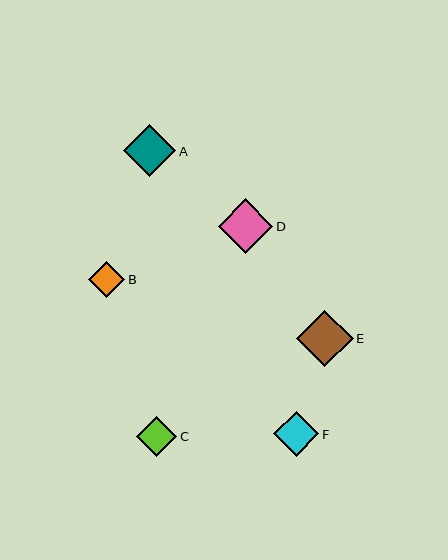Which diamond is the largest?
Diamond E is the largest with a size of approximately 57 pixels.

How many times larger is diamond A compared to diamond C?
Diamond A is approximately 1.3 times the size of diamond C.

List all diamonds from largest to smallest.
From largest to smallest: E, D, A, F, C, B.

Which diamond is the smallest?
Diamond B is the smallest with a size of approximately 36 pixels.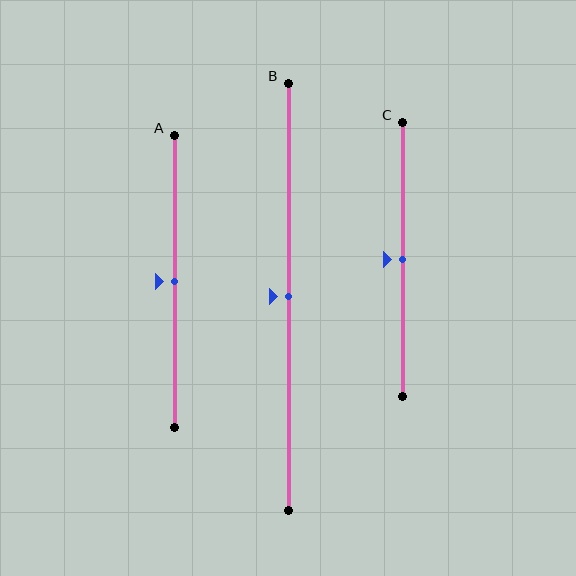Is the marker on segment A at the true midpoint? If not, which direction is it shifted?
Yes, the marker on segment A is at the true midpoint.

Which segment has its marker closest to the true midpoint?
Segment A has its marker closest to the true midpoint.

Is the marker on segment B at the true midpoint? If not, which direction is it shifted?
Yes, the marker on segment B is at the true midpoint.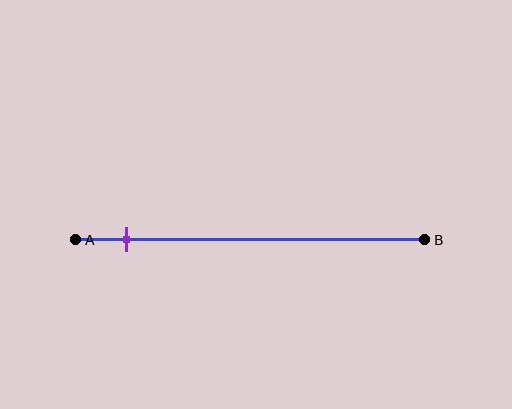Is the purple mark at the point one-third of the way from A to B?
No, the mark is at about 15% from A, not at the 33% one-third point.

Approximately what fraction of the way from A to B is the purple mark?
The purple mark is approximately 15% of the way from A to B.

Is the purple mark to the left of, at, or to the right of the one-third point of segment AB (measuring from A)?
The purple mark is to the left of the one-third point of segment AB.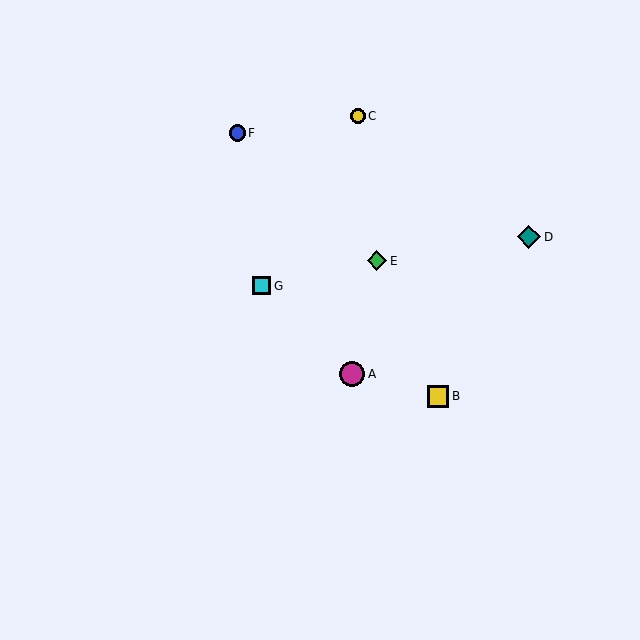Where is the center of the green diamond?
The center of the green diamond is at (377, 261).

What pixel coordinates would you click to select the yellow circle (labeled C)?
Click at (358, 116) to select the yellow circle C.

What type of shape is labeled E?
Shape E is a green diamond.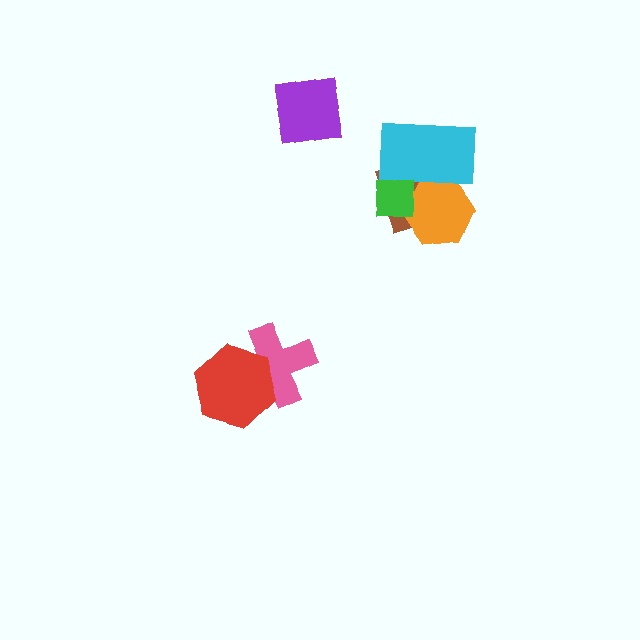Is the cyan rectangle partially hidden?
Yes, it is partially covered by another shape.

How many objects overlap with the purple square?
0 objects overlap with the purple square.